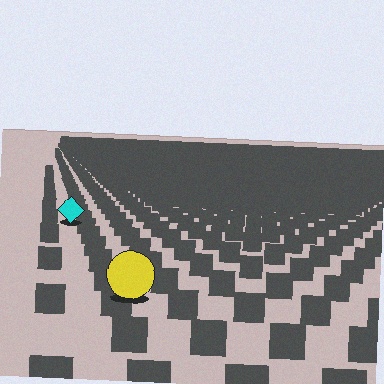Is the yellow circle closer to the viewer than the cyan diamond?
Yes. The yellow circle is closer — you can tell from the texture gradient: the ground texture is coarser near it.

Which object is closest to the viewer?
The yellow circle is closest. The texture marks near it are larger and more spread out.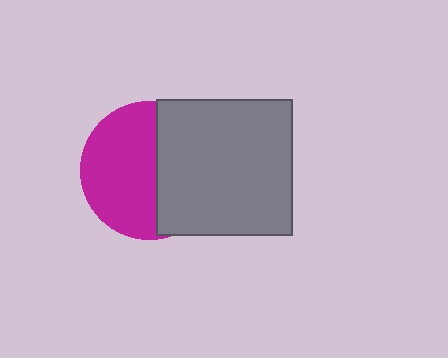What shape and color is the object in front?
The object in front is a gray square.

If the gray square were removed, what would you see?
You would see the complete magenta circle.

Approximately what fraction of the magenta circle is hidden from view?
Roughly 44% of the magenta circle is hidden behind the gray square.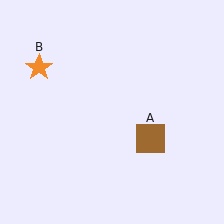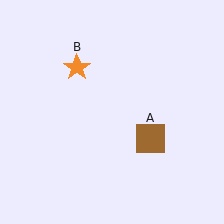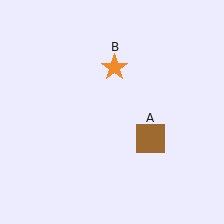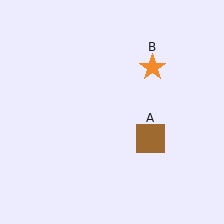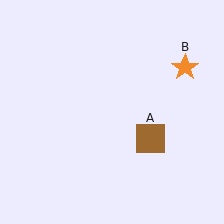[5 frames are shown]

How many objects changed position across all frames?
1 object changed position: orange star (object B).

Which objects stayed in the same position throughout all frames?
Brown square (object A) remained stationary.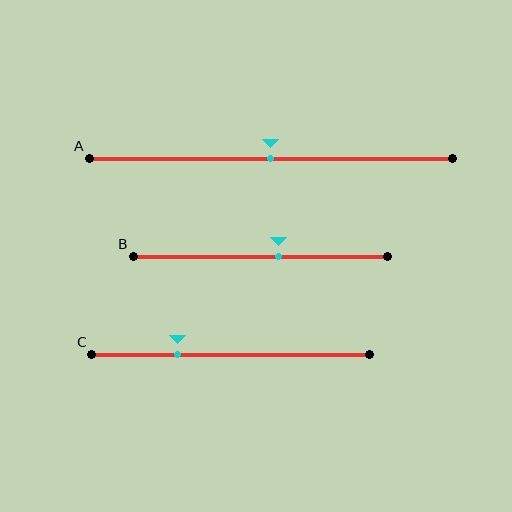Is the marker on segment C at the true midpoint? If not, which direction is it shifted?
No, the marker on segment C is shifted to the left by about 19% of the segment length.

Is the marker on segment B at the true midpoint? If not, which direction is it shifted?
No, the marker on segment B is shifted to the right by about 7% of the segment length.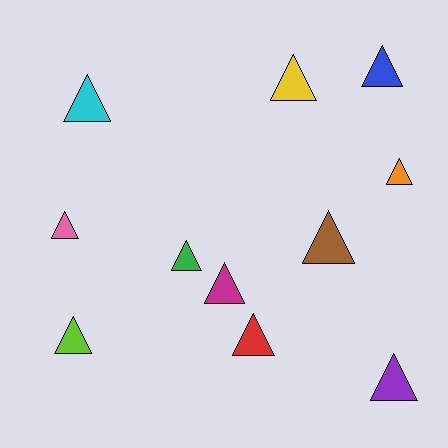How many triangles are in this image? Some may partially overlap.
There are 11 triangles.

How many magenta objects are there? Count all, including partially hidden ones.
There is 1 magenta object.